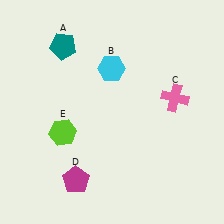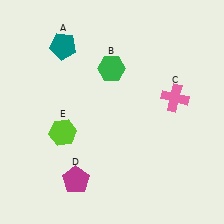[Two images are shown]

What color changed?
The hexagon (B) changed from cyan in Image 1 to green in Image 2.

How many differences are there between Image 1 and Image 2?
There is 1 difference between the two images.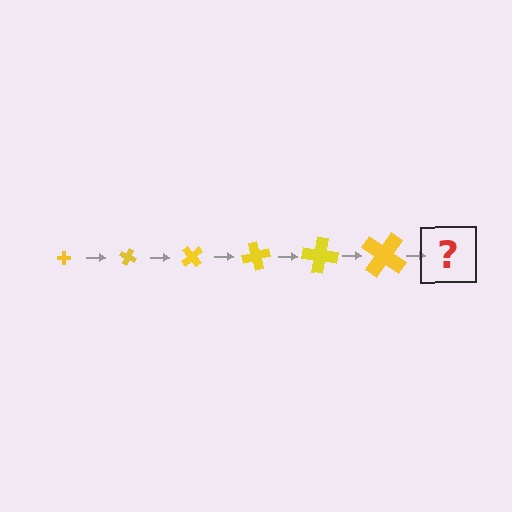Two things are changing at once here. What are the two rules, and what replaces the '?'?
The two rules are that the cross grows larger each step and it rotates 25 degrees each step. The '?' should be a cross, larger than the previous one and rotated 150 degrees from the start.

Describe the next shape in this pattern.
It should be a cross, larger than the previous one and rotated 150 degrees from the start.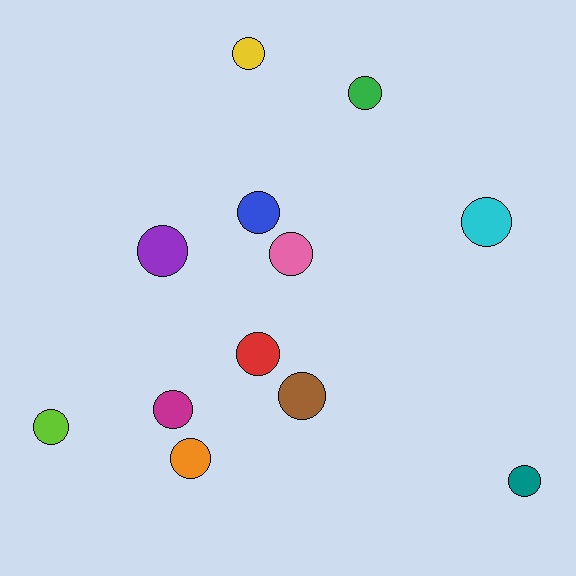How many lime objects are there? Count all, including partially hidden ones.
There is 1 lime object.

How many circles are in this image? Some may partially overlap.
There are 12 circles.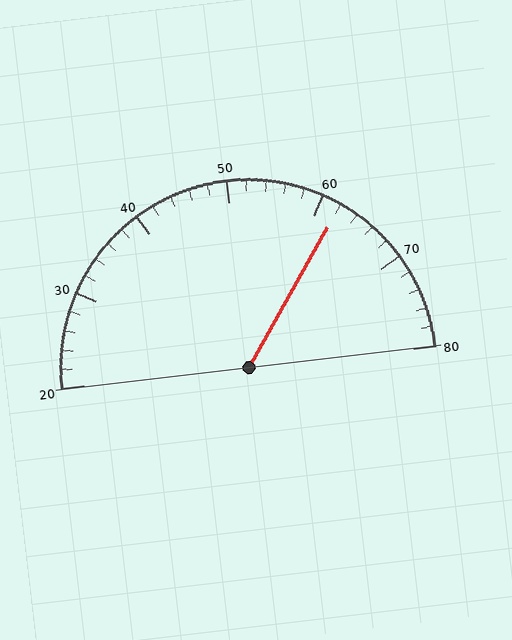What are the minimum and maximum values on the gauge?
The gauge ranges from 20 to 80.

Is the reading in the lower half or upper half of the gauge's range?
The reading is in the upper half of the range (20 to 80).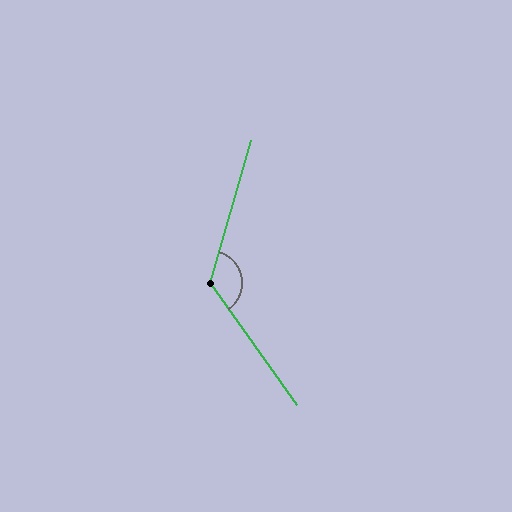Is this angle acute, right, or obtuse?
It is obtuse.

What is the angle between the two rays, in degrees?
Approximately 128 degrees.